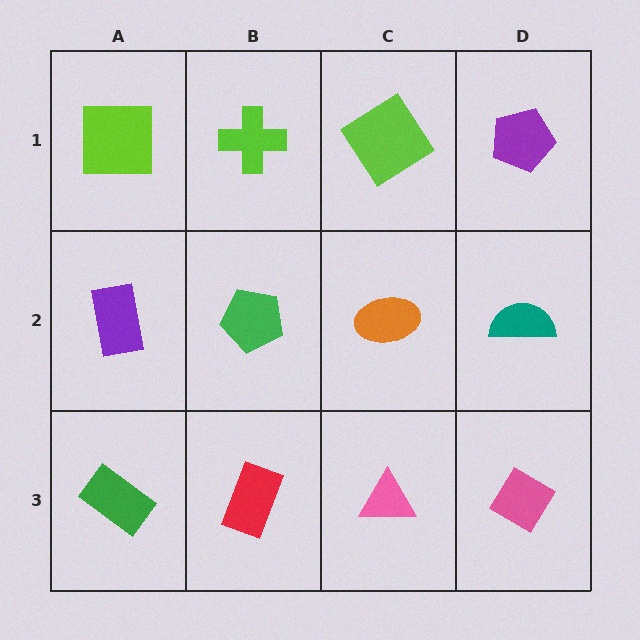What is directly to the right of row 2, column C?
A teal semicircle.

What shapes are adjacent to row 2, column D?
A purple pentagon (row 1, column D), a pink diamond (row 3, column D), an orange ellipse (row 2, column C).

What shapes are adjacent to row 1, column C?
An orange ellipse (row 2, column C), a lime cross (row 1, column B), a purple pentagon (row 1, column D).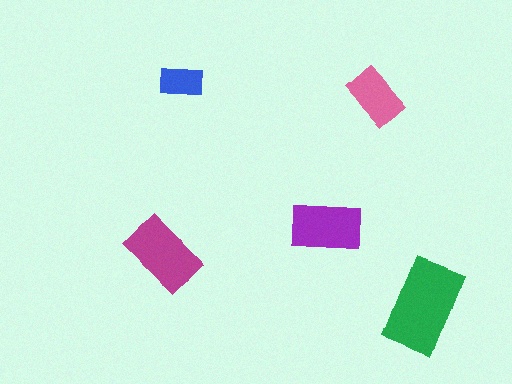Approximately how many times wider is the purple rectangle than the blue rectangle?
About 1.5 times wider.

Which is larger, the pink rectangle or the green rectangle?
The green one.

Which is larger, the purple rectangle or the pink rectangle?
The purple one.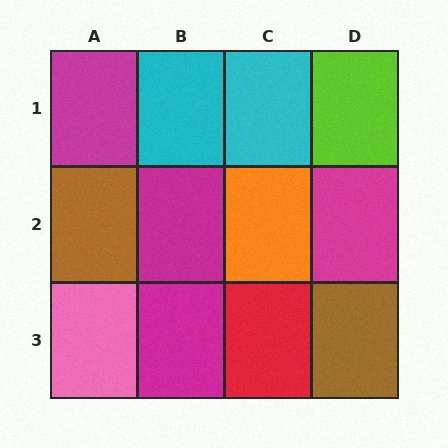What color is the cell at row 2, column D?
Magenta.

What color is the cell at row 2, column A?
Brown.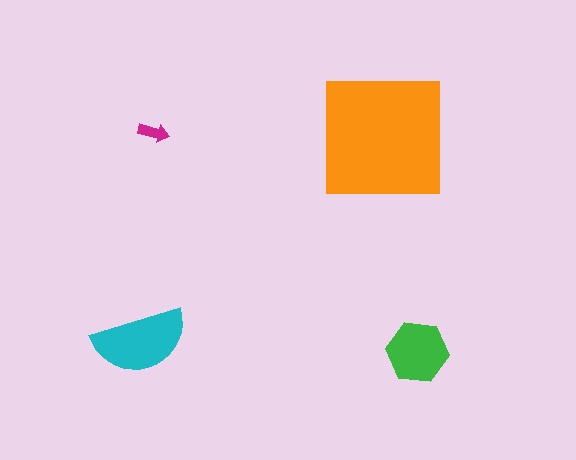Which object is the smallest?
The magenta arrow.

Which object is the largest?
The orange square.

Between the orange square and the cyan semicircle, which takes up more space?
The orange square.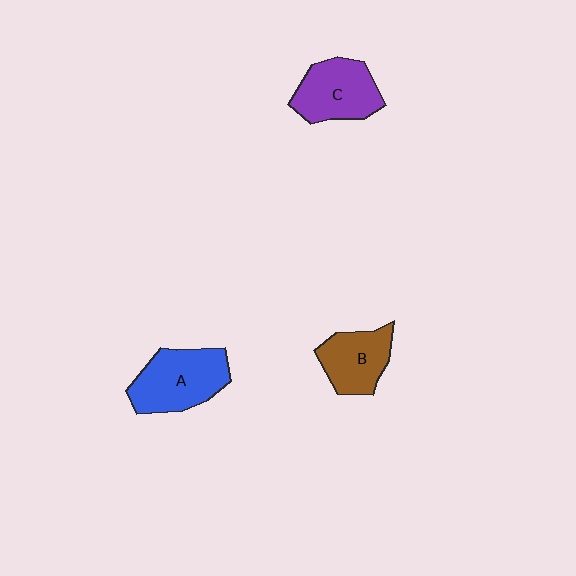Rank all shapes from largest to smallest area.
From largest to smallest: A (blue), C (purple), B (brown).